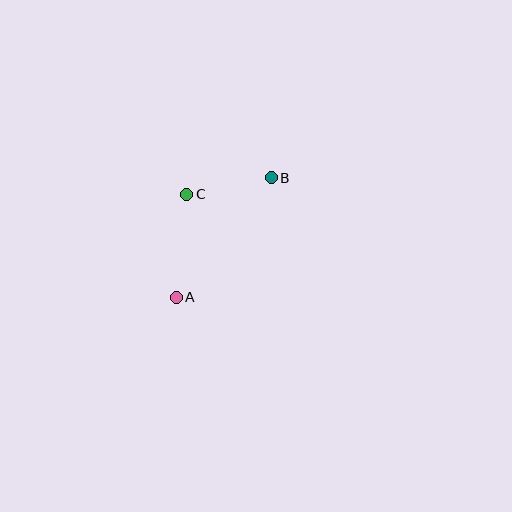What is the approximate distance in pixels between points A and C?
The distance between A and C is approximately 103 pixels.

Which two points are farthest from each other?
Points A and B are farthest from each other.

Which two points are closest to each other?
Points B and C are closest to each other.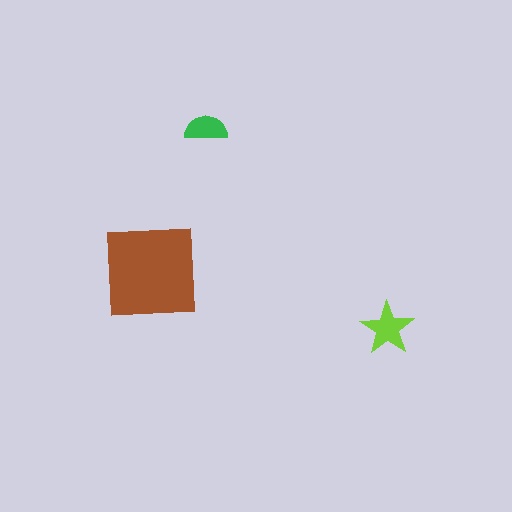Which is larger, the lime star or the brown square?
The brown square.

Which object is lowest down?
The lime star is bottommost.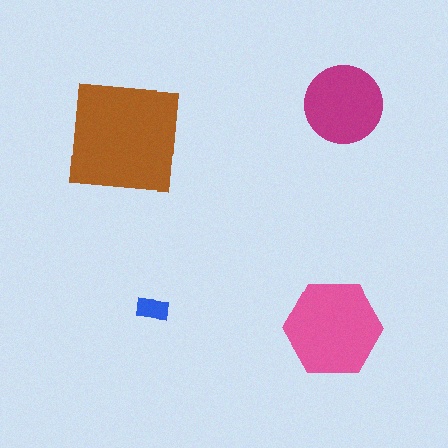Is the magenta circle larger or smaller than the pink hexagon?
Smaller.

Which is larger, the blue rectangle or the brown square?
The brown square.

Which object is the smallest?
The blue rectangle.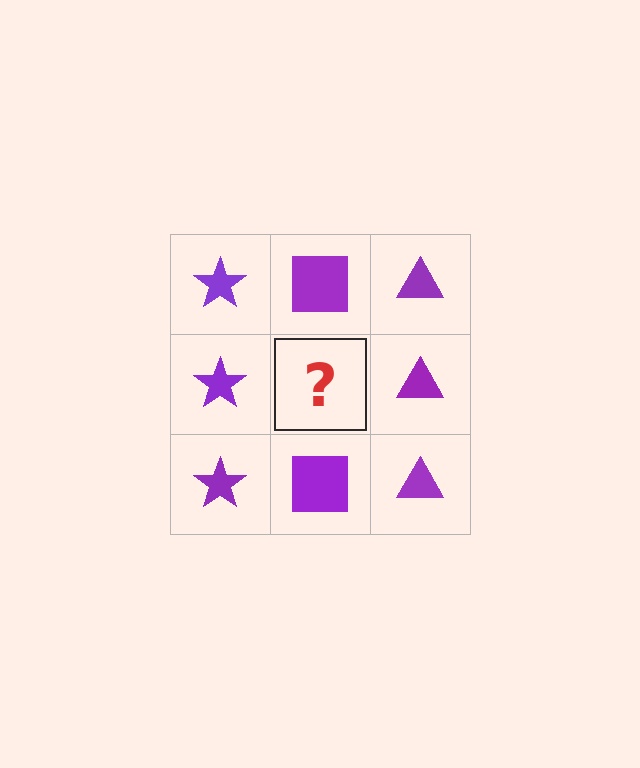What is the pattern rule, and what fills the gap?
The rule is that each column has a consistent shape. The gap should be filled with a purple square.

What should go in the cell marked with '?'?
The missing cell should contain a purple square.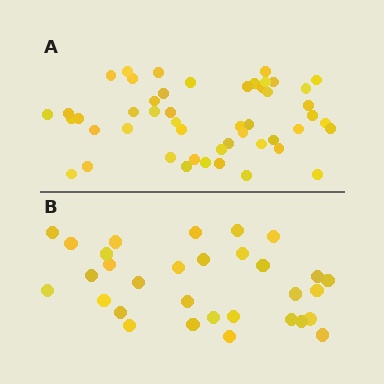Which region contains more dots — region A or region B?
Region A (the top region) has more dots.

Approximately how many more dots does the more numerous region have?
Region A has approximately 20 more dots than region B.